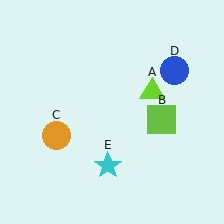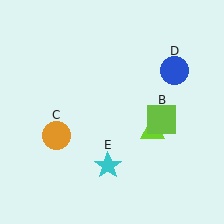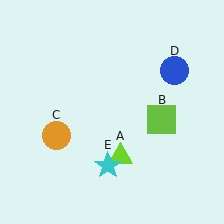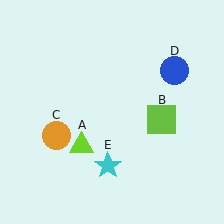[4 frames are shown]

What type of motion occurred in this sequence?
The lime triangle (object A) rotated clockwise around the center of the scene.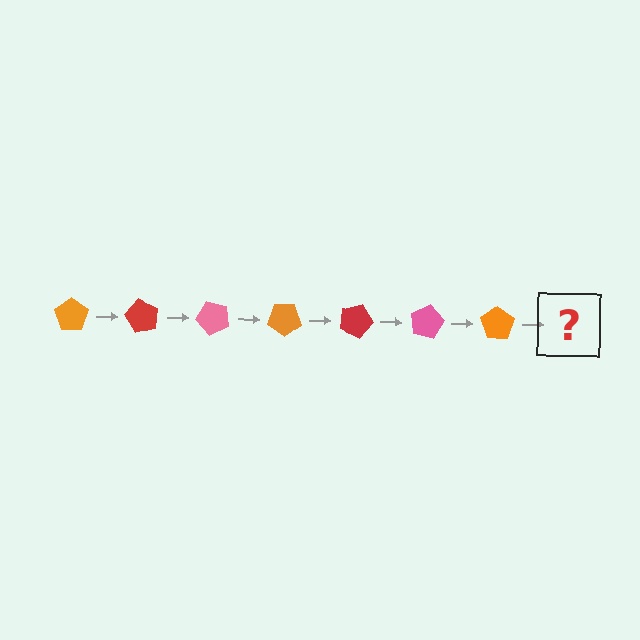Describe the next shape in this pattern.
It should be a red pentagon, rotated 420 degrees from the start.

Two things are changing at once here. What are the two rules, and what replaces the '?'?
The two rules are that it rotates 60 degrees each step and the color cycles through orange, red, and pink. The '?' should be a red pentagon, rotated 420 degrees from the start.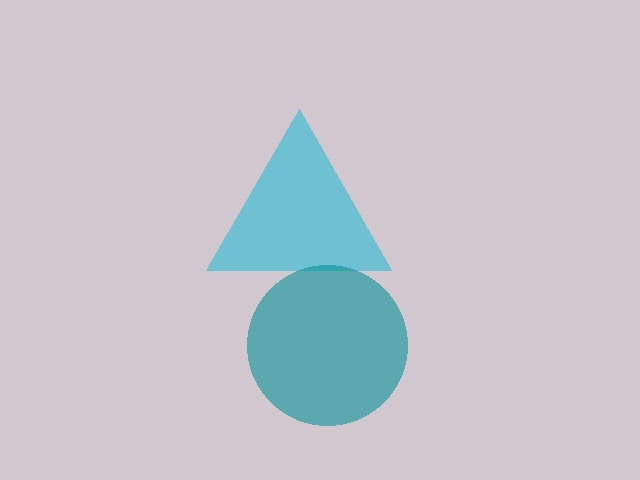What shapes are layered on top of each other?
The layered shapes are: a cyan triangle, a teal circle.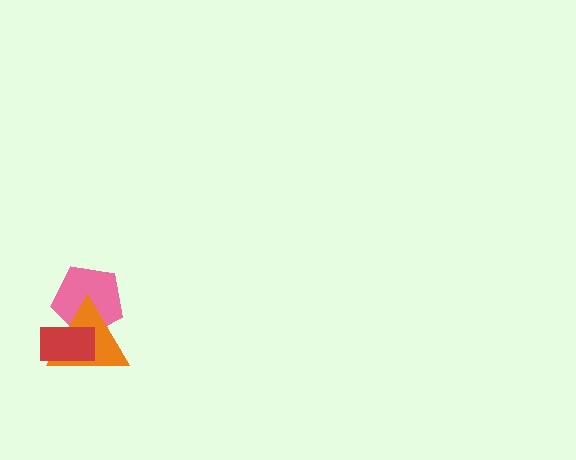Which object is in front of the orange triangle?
The red rectangle is in front of the orange triangle.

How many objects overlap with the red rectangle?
2 objects overlap with the red rectangle.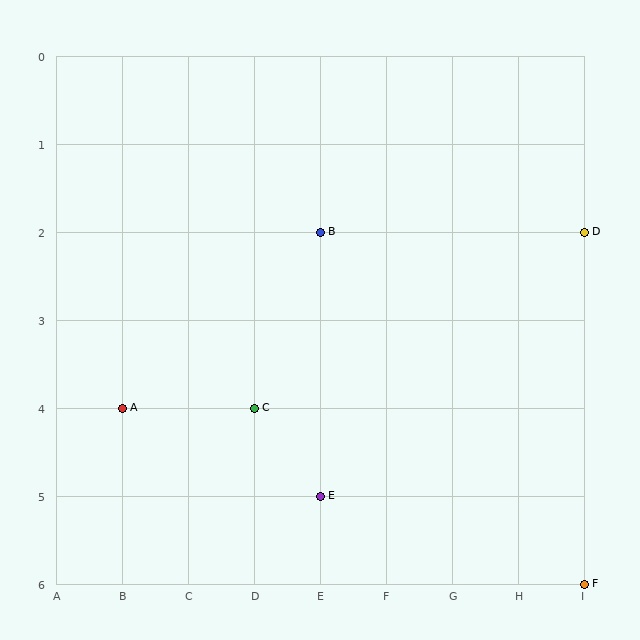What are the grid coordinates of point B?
Point B is at grid coordinates (E, 2).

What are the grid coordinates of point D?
Point D is at grid coordinates (I, 2).